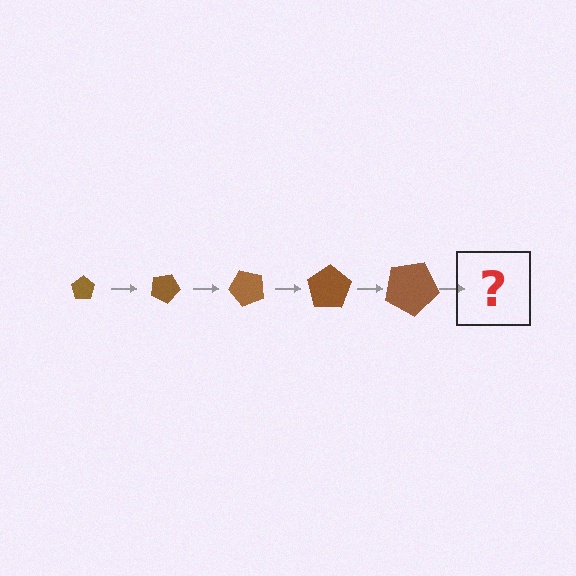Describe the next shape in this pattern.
It should be a pentagon, larger than the previous one and rotated 125 degrees from the start.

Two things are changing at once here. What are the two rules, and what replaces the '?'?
The two rules are that the pentagon grows larger each step and it rotates 25 degrees each step. The '?' should be a pentagon, larger than the previous one and rotated 125 degrees from the start.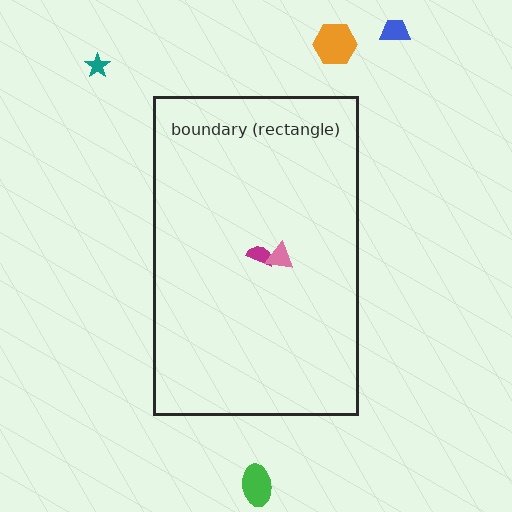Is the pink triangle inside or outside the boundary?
Inside.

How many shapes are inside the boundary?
2 inside, 4 outside.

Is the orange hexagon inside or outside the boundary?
Outside.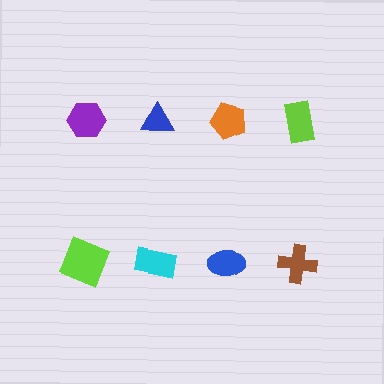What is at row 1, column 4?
A lime rectangle.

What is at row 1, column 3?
An orange pentagon.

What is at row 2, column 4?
A brown cross.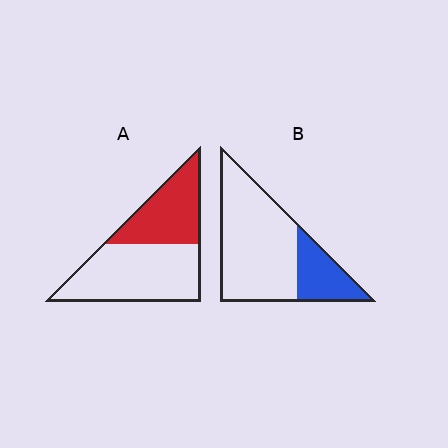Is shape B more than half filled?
No.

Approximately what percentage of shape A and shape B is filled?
A is approximately 40% and B is approximately 25%.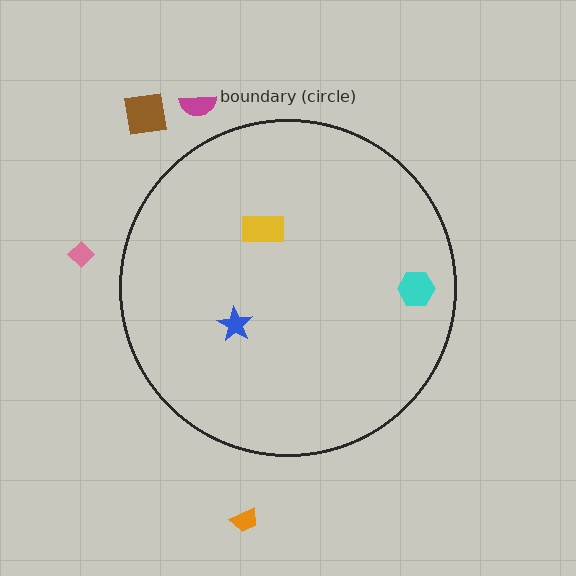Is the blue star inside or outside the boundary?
Inside.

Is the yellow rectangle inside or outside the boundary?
Inside.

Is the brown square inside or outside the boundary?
Outside.